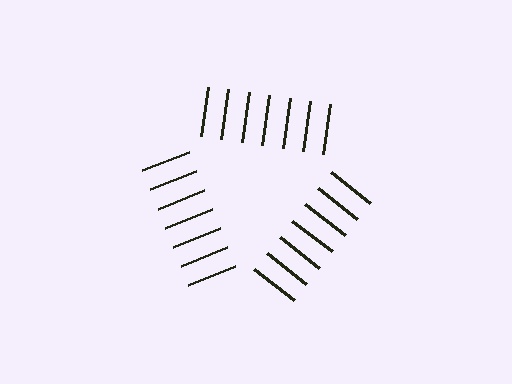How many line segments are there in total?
21 — 7 along each of the 3 edges.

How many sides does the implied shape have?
3 sides — the line-ends trace a triangle.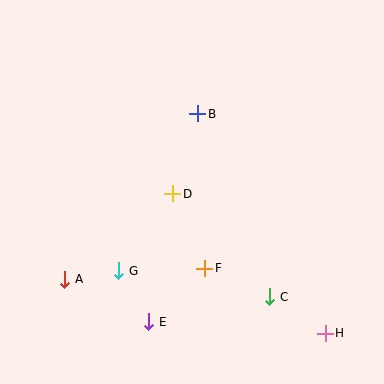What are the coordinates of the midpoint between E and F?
The midpoint between E and F is at (177, 295).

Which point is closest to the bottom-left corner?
Point A is closest to the bottom-left corner.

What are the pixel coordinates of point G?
Point G is at (119, 271).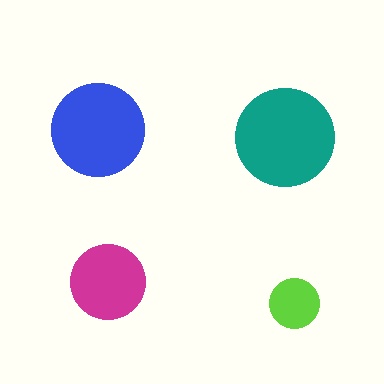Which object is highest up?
The blue circle is topmost.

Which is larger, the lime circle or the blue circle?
The blue one.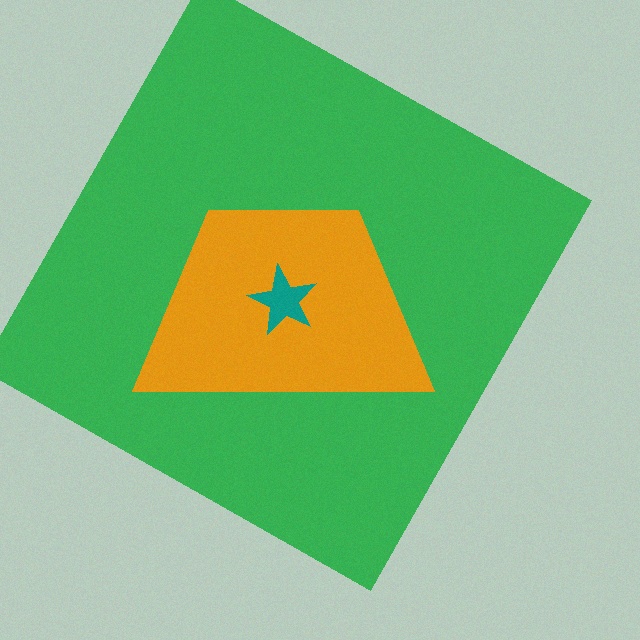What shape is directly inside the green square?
The orange trapezoid.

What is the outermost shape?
The green square.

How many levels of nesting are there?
3.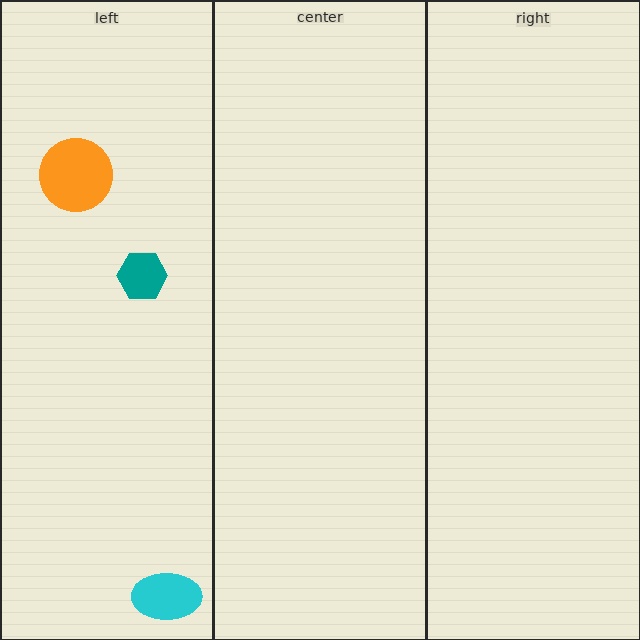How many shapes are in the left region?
3.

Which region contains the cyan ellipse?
The left region.